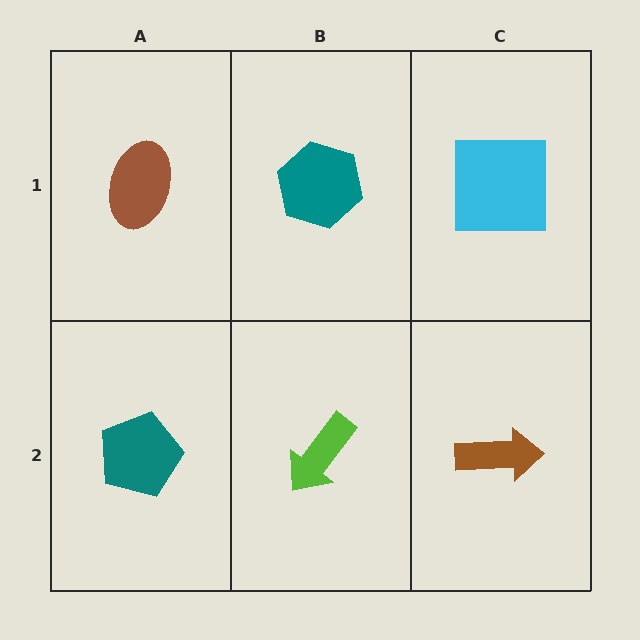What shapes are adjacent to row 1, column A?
A teal pentagon (row 2, column A), a teal hexagon (row 1, column B).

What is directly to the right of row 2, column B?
A brown arrow.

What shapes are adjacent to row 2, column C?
A cyan square (row 1, column C), a lime arrow (row 2, column B).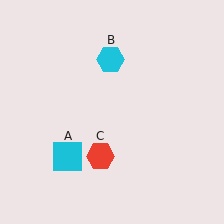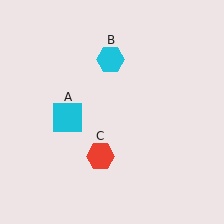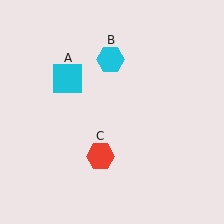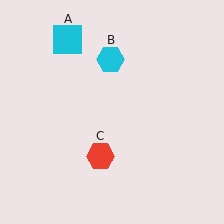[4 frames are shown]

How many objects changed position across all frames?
1 object changed position: cyan square (object A).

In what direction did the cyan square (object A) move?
The cyan square (object A) moved up.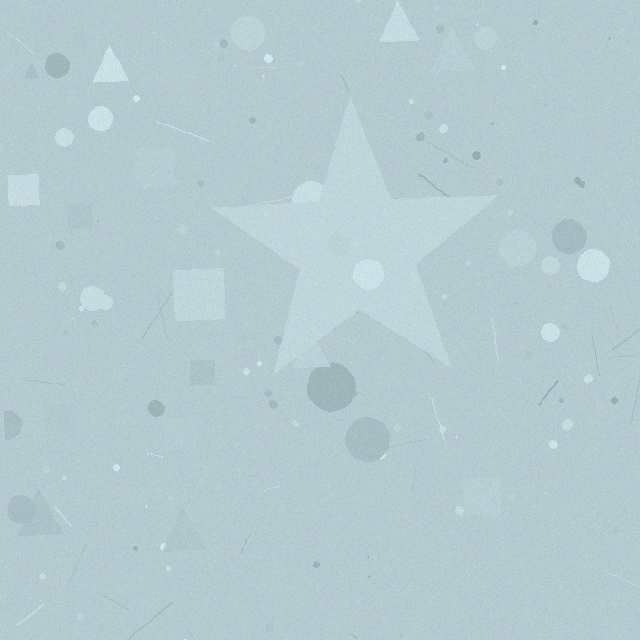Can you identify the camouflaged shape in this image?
The camouflaged shape is a star.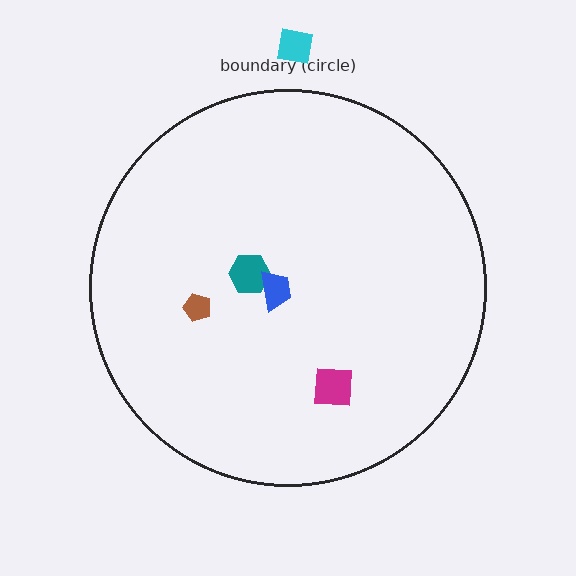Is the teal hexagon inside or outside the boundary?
Inside.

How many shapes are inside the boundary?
4 inside, 1 outside.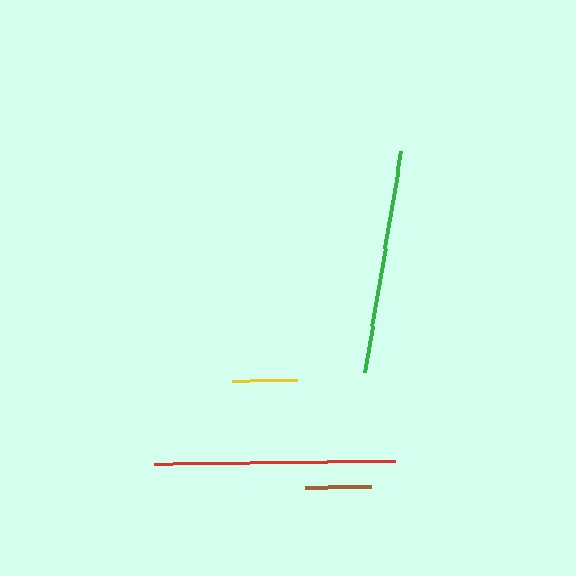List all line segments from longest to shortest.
From longest to shortest: red, green, brown, yellow.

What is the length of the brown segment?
The brown segment is approximately 66 pixels long.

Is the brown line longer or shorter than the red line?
The red line is longer than the brown line.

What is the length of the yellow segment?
The yellow segment is approximately 65 pixels long.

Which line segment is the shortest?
The yellow line is the shortest at approximately 65 pixels.